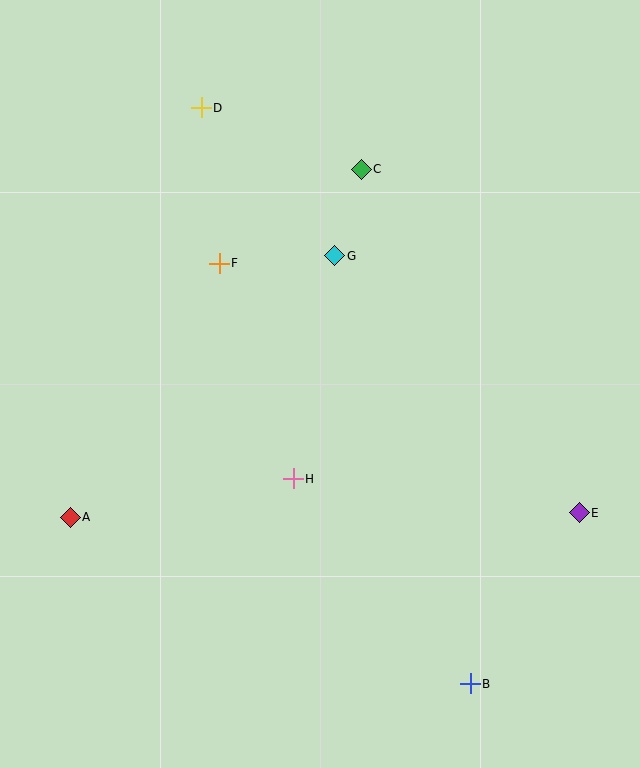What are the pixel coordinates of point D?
Point D is at (201, 108).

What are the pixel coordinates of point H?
Point H is at (293, 479).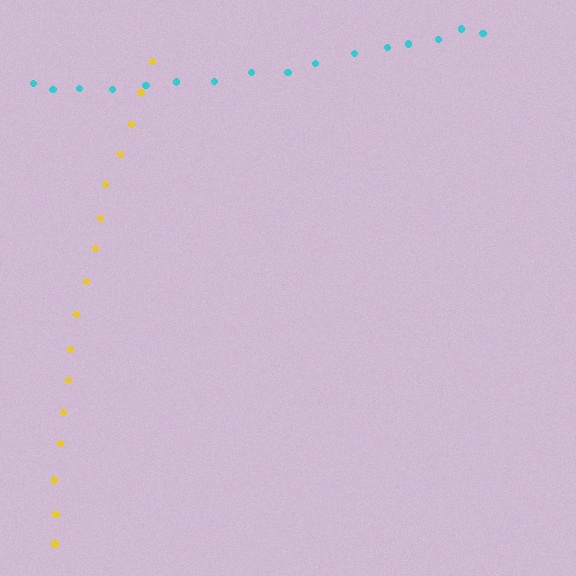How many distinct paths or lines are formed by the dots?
There are 2 distinct paths.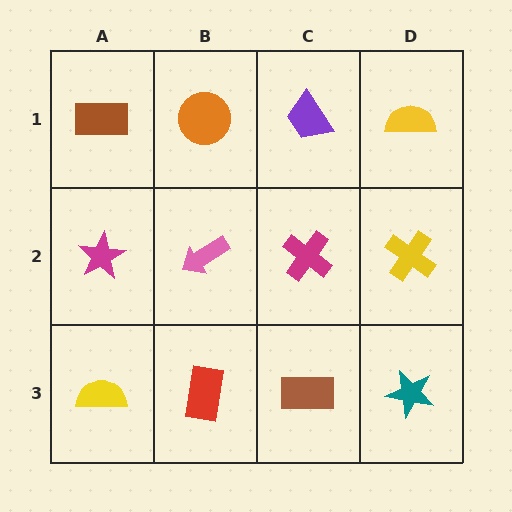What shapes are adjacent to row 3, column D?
A yellow cross (row 2, column D), a brown rectangle (row 3, column C).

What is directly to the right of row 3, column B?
A brown rectangle.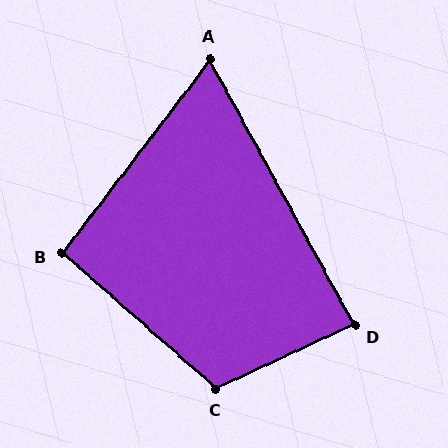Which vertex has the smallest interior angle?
A, at approximately 66 degrees.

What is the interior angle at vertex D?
Approximately 86 degrees (approximately right).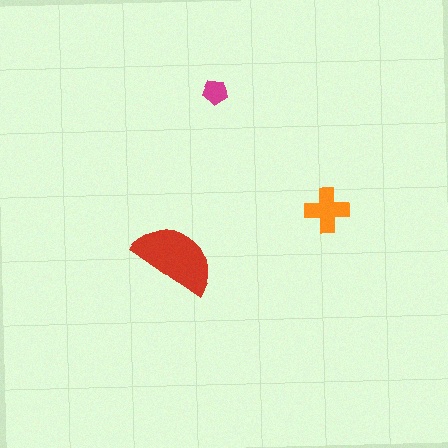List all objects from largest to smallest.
The red semicircle, the orange cross, the magenta pentagon.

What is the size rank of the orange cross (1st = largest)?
2nd.